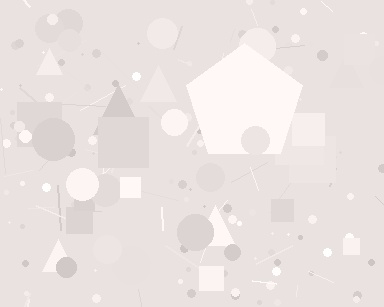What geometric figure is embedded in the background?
A pentagon is embedded in the background.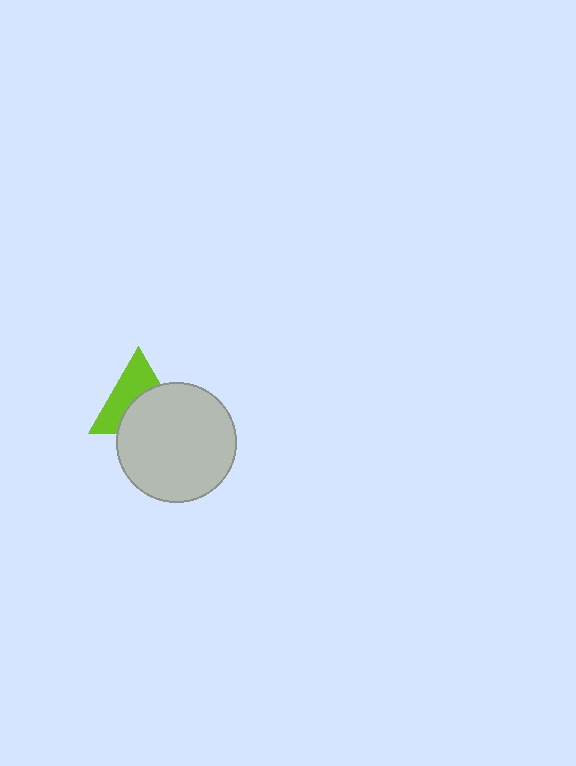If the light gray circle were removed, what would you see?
You would see the complete lime triangle.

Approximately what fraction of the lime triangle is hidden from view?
Roughly 50% of the lime triangle is hidden behind the light gray circle.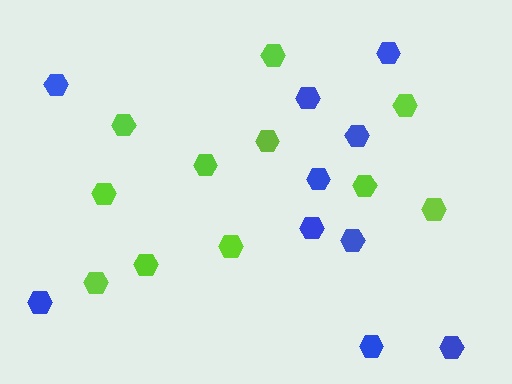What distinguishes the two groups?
There are 2 groups: one group of lime hexagons (11) and one group of blue hexagons (10).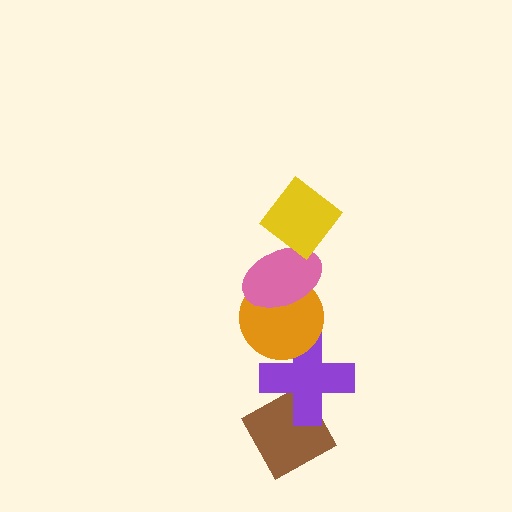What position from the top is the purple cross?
The purple cross is 4th from the top.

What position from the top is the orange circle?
The orange circle is 3rd from the top.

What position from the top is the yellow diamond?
The yellow diamond is 1st from the top.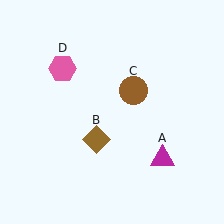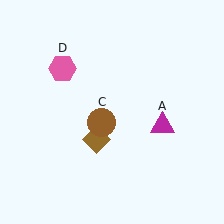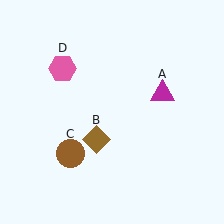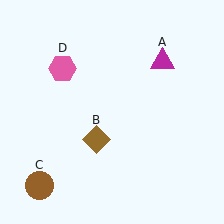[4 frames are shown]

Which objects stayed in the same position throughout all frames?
Brown diamond (object B) and pink hexagon (object D) remained stationary.